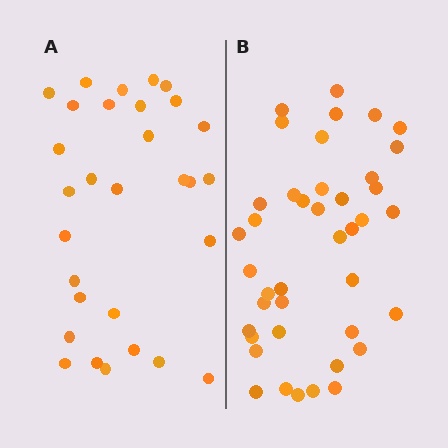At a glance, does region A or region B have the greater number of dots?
Region B (the right region) has more dots.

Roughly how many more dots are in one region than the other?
Region B has roughly 12 or so more dots than region A.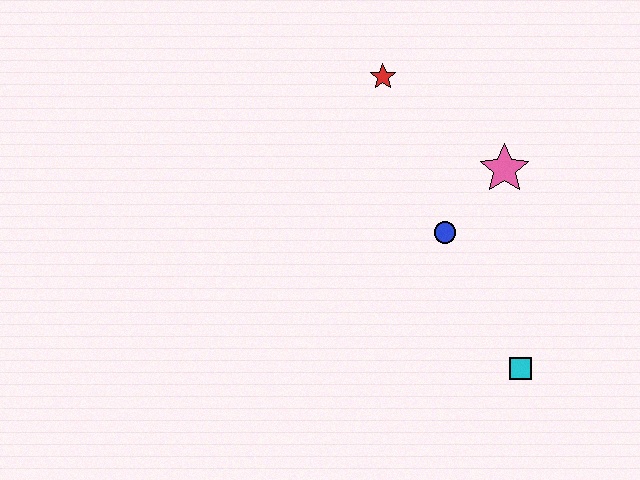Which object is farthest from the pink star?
The cyan square is farthest from the pink star.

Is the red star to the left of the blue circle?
Yes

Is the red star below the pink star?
No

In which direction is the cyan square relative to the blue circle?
The cyan square is below the blue circle.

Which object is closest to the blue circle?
The pink star is closest to the blue circle.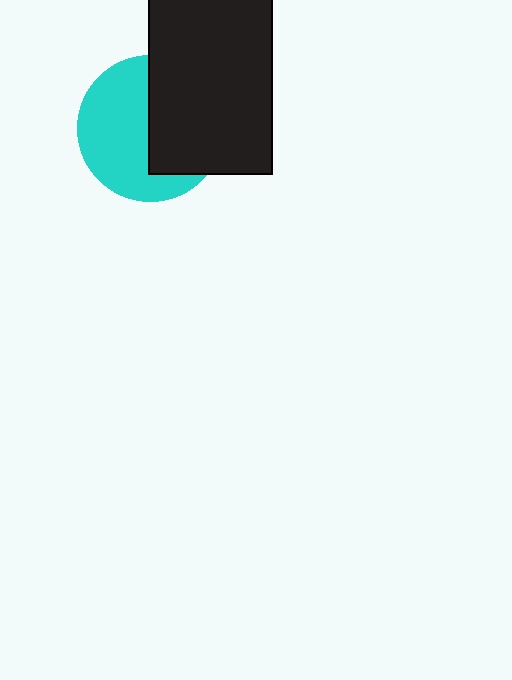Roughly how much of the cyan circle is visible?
About half of it is visible (roughly 54%).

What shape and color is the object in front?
The object in front is a black rectangle.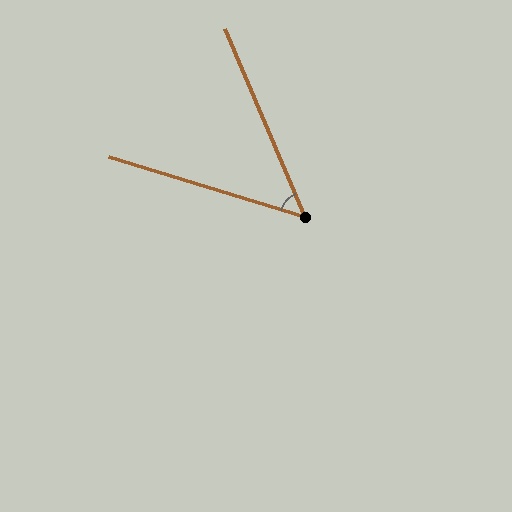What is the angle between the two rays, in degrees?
Approximately 50 degrees.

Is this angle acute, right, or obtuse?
It is acute.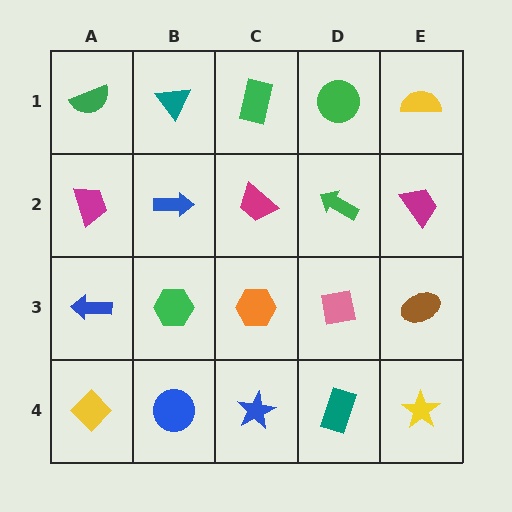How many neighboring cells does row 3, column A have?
3.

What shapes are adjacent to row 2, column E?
A yellow semicircle (row 1, column E), a brown ellipse (row 3, column E), a green arrow (row 2, column D).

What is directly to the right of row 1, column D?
A yellow semicircle.